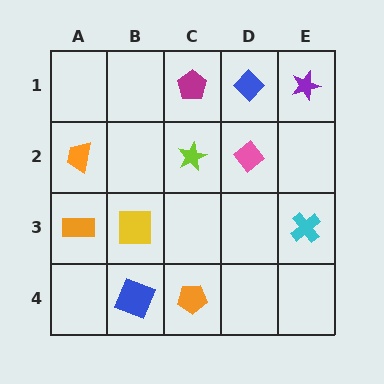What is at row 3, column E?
A cyan cross.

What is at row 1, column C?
A magenta pentagon.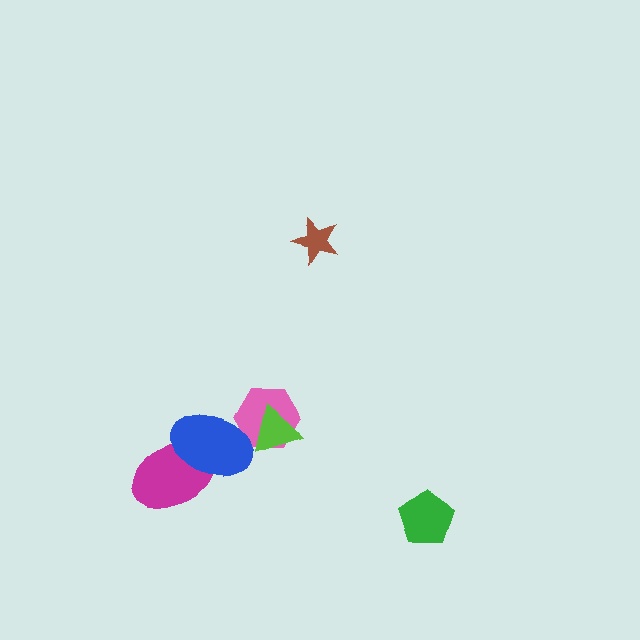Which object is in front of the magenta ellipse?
The blue ellipse is in front of the magenta ellipse.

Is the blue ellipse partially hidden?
No, no other shape covers it.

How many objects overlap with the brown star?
0 objects overlap with the brown star.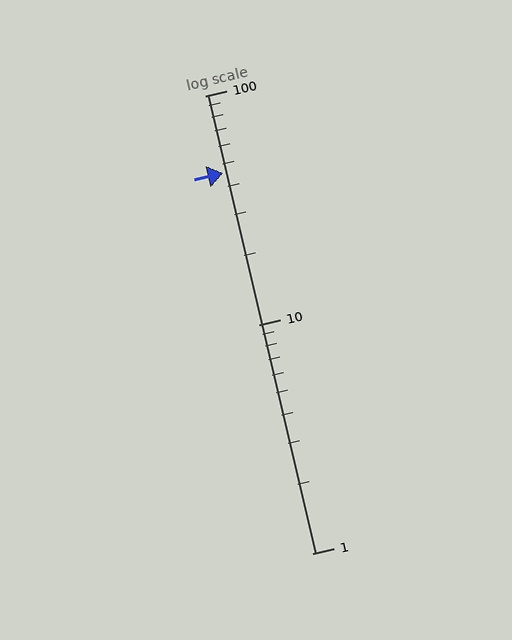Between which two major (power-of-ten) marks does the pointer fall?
The pointer is between 10 and 100.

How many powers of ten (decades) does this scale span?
The scale spans 2 decades, from 1 to 100.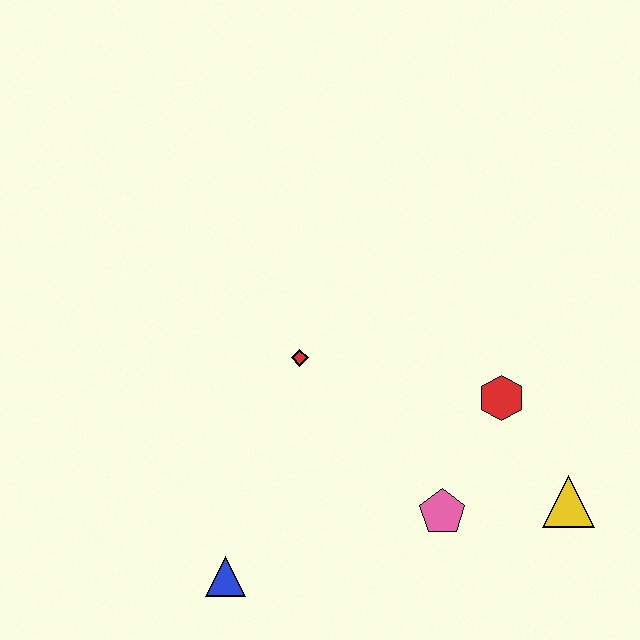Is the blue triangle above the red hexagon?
No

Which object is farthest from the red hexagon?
The blue triangle is farthest from the red hexagon.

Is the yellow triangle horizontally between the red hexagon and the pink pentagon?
No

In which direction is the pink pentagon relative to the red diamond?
The pink pentagon is below the red diamond.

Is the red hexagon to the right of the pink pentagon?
Yes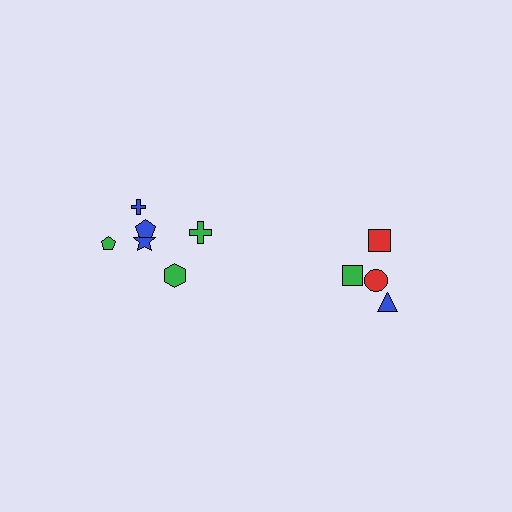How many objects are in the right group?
There are 4 objects.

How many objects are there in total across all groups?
There are 10 objects.